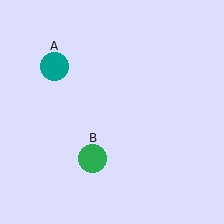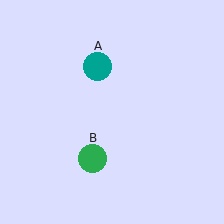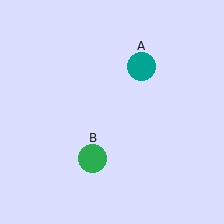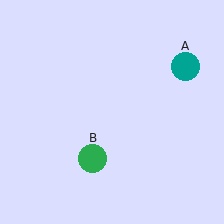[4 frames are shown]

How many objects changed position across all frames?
1 object changed position: teal circle (object A).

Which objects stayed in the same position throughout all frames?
Green circle (object B) remained stationary.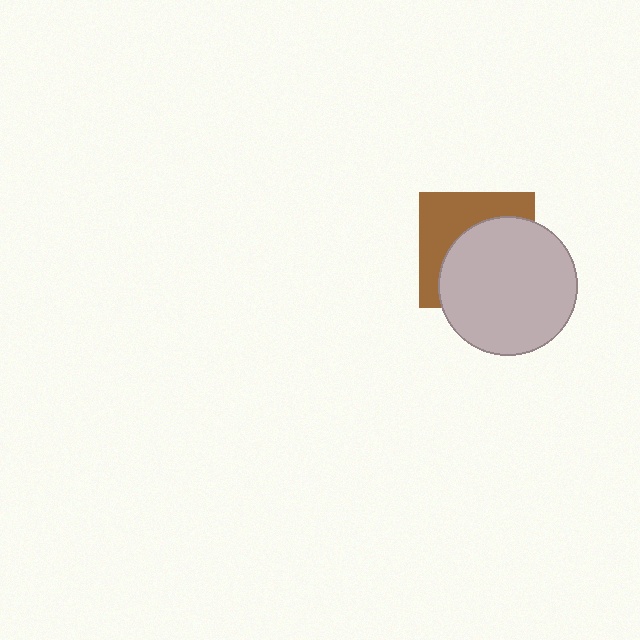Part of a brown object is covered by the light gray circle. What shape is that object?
It is a square.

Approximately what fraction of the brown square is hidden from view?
Roughly 58% of the brown square is hidden behind the light gray circle.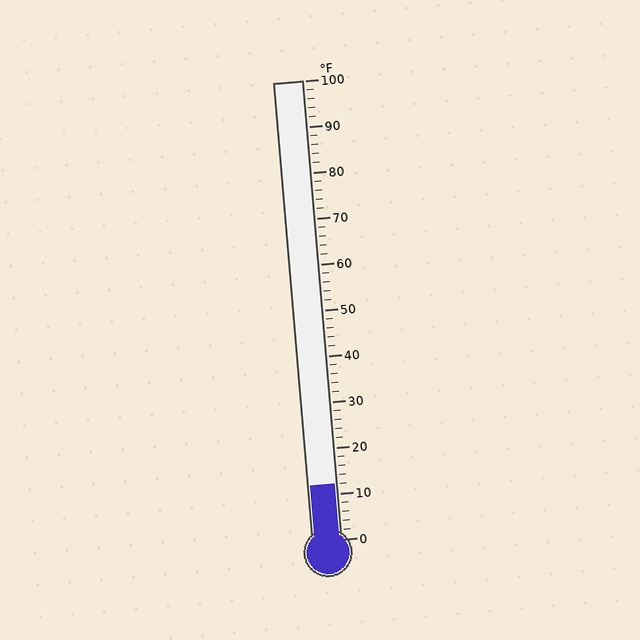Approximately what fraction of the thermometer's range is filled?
The thermometer is filled to approximately 10% of its range.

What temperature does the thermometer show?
The thermometer shows approximately 12°F.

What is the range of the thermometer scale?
The thermometer scale ranges from 0°F to 100°F.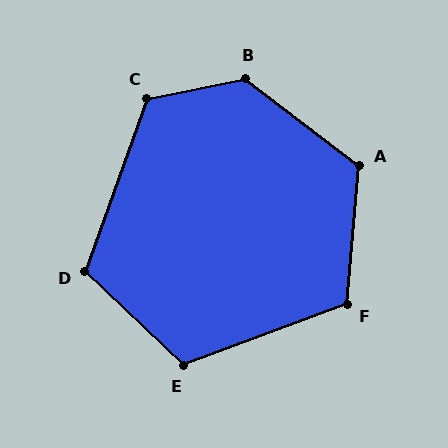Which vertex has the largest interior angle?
B, at approximately 131 degrees.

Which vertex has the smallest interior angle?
D, at approximately 114 degrees.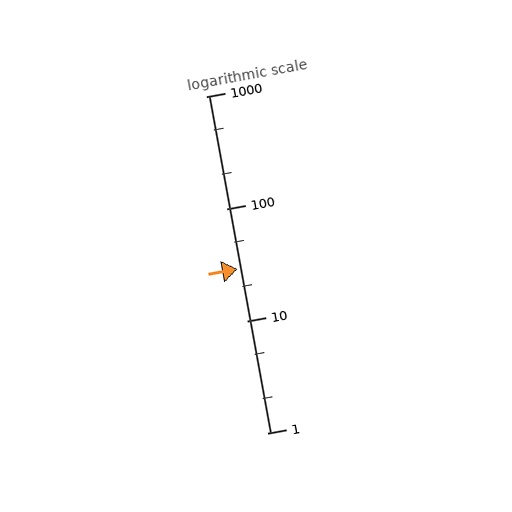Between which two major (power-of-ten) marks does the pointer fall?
The pointer is between 10 and 100.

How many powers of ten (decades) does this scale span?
The scale spans 3 decades, from 1 to 1000.